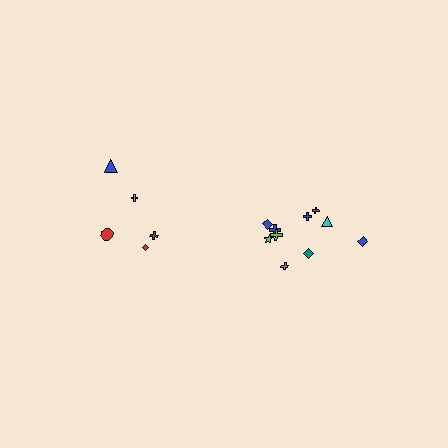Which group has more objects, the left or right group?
The right group.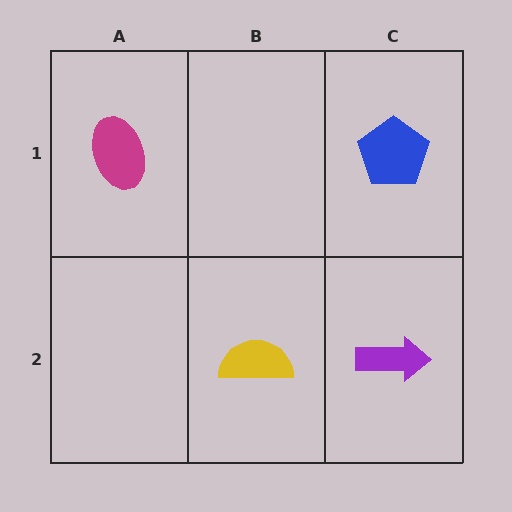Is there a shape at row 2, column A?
No, that cell is empty.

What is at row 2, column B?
A yellow semicircle.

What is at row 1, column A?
A magenta ellipse.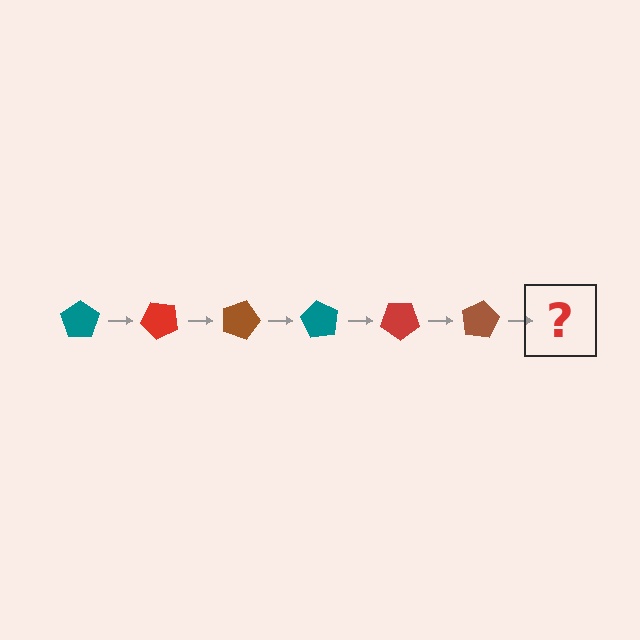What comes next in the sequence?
The next element should be a teal pentagon, rotated 270 degrees from the start.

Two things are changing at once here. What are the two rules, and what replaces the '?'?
The two rules are that it rotates 45 degrees each step and the color cycles through teal, red, and brown. The '?' should be a teal pentagon, rotated 270 degrees from the start.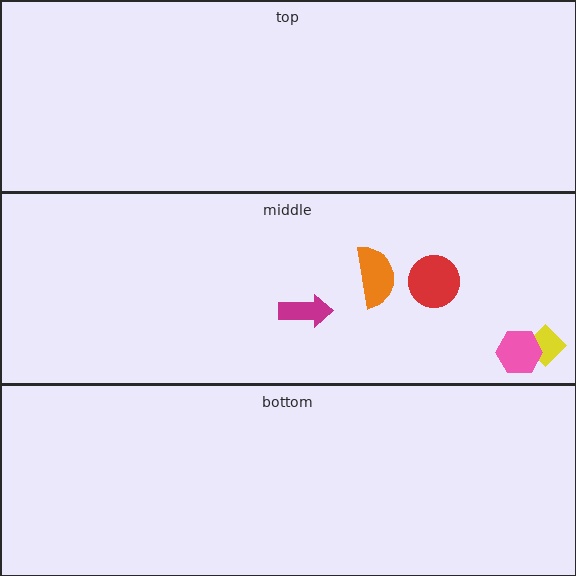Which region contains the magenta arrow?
The middle region.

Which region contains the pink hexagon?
The middle region.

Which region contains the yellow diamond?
The middle region.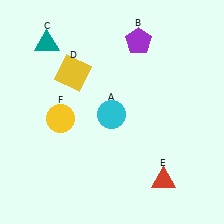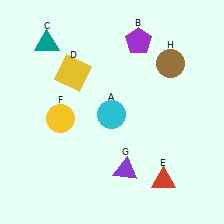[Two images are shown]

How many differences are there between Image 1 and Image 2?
There are 2 differences between the two images.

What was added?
A purple triangle (G), a brown circle (H) were added in Image 2.